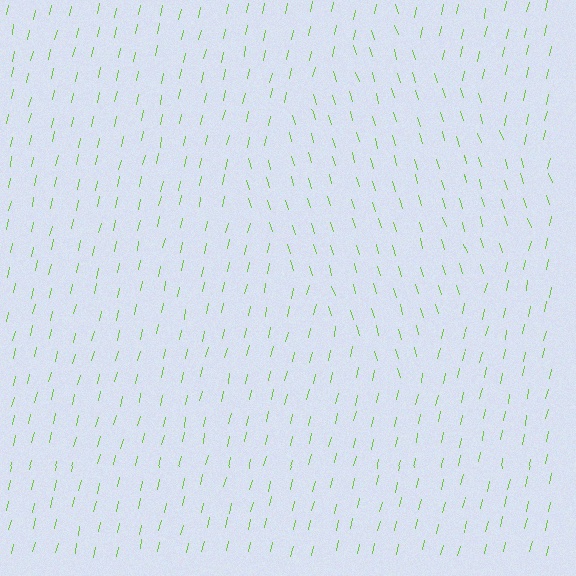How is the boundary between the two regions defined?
The boundary is defined purely by a change in line orientation (approximately 30 degrees difference). All lines are the same color and thickness.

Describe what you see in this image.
The image is filled with small lime line segments. A diamond region in the image has lines oriented differently from the surrounding lines, creating a visible texture boundary.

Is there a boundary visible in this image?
Yes, there is a texture boundary formed by a change in line orientation.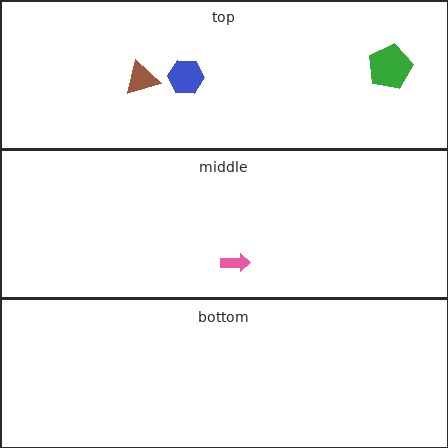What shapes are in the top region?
The green pentagon, the brown triangle, the blue hexagon.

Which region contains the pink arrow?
The middle region.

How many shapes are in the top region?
3.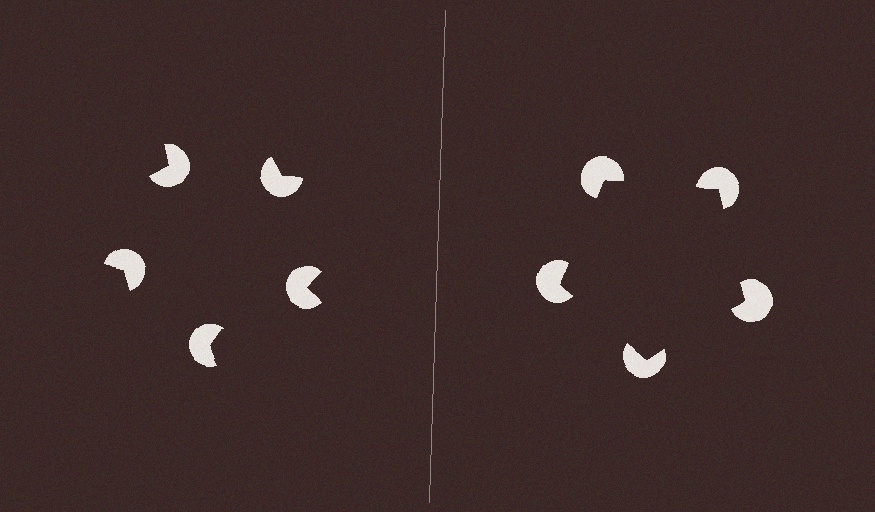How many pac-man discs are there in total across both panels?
10 — 5 on each side.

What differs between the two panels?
The pac-man discs are positioned identically on both sides; only the wedge orientations differ. On the right they align to a pentagon; on the left they are misaligned.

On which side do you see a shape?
An illusory pentagon appears on the right side. On the left side the wedge cuts are rotated, so no coherent shape forms.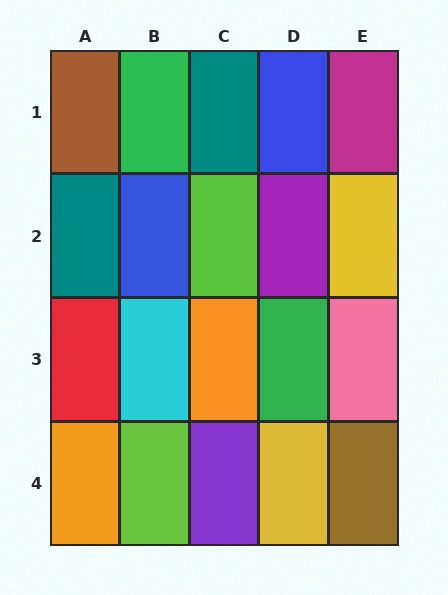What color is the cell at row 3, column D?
Green.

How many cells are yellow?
2 cells are yellow.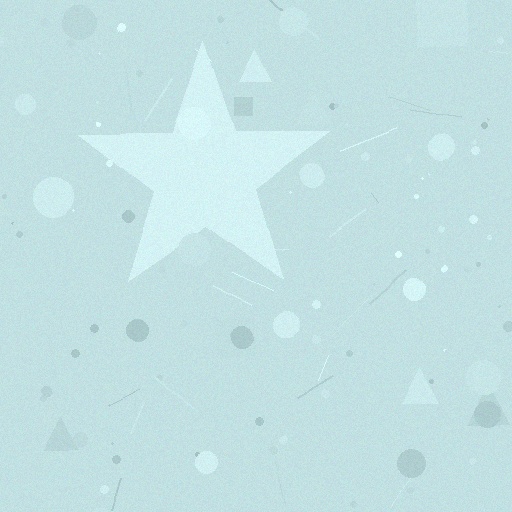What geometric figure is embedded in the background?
A star is embedded in the background.